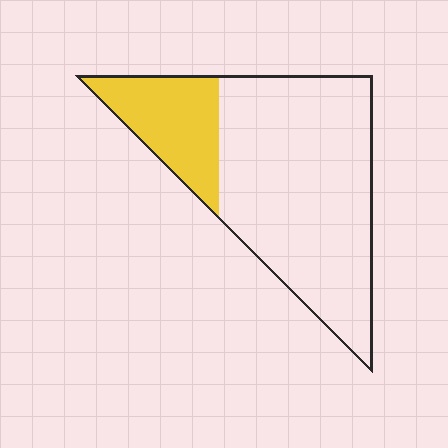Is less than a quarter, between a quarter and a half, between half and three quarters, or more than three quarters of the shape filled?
Less than a quarter.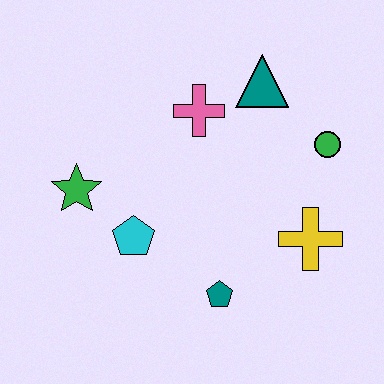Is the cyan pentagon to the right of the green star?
Yes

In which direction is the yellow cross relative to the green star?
The yellow cross is to the right of the green star.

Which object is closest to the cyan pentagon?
The green star is closest to the cyan pentagon.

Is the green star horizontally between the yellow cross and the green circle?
No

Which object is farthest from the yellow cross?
The green star is farthest from the yellow cross.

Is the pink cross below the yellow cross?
No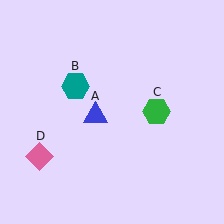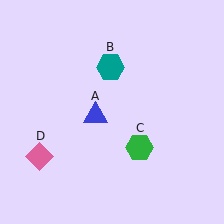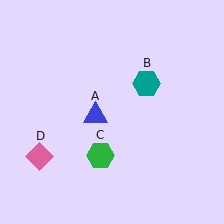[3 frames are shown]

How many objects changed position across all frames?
2 objects changed position: teal hexagon (object B), green hexagon (object C).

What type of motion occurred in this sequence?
The teal hexagon (object B), green hexagon (object C) rotated clockwise around the center of the scene.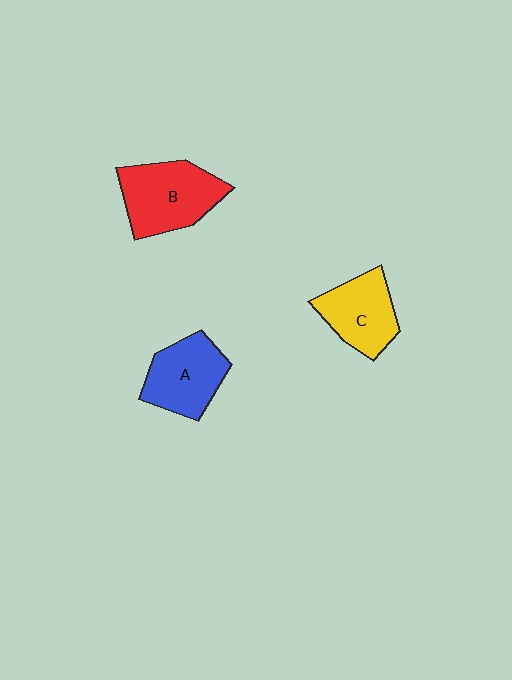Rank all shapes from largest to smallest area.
From largest to smallest: B (red), A (blue), C (yellow).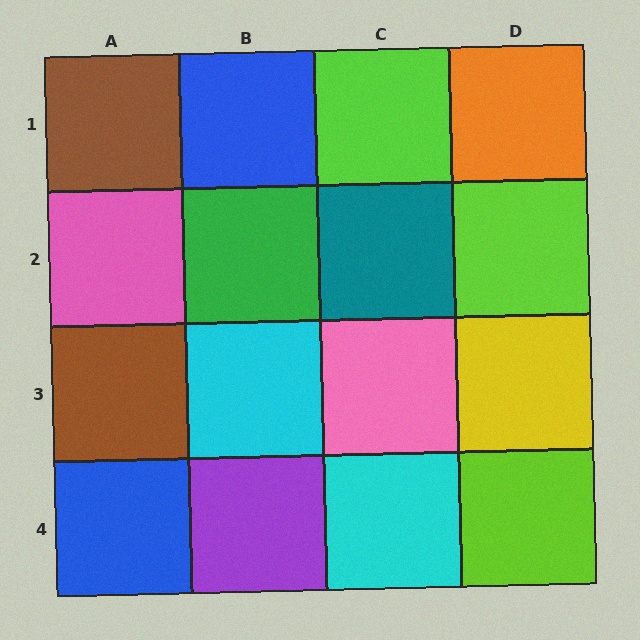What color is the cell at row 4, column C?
Cyan.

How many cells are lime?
3 cells are lime.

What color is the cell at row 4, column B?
Purple.